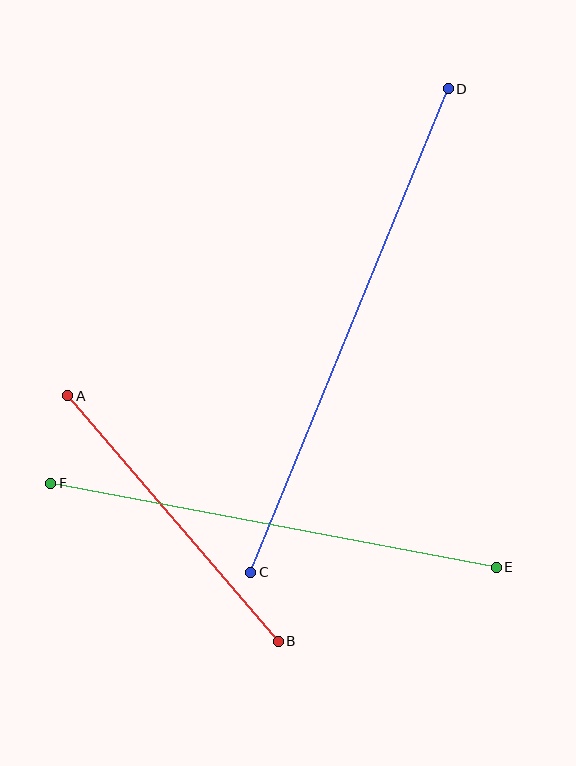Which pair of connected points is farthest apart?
Points C and D are farthest apart.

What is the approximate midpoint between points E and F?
The midpoint is at approximately (274, 525) pixels.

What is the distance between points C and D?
The distance is approximately 522 pixels.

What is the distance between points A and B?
The distance is approximately 323 pixels.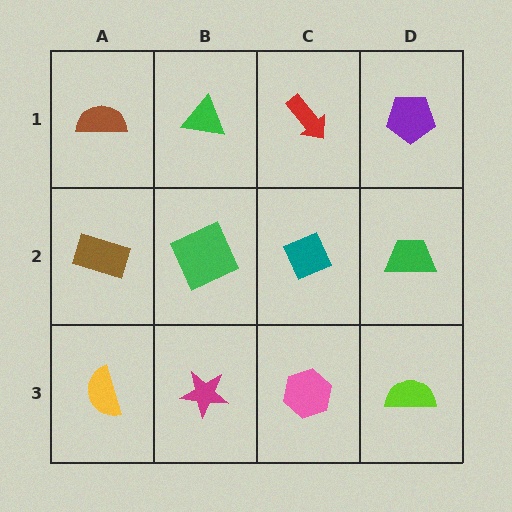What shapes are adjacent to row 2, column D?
A purple pentagon (row 1, column D), a lime semicircle (row 3, column D), a teal diamond (row 2, column C).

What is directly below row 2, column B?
A magenta star.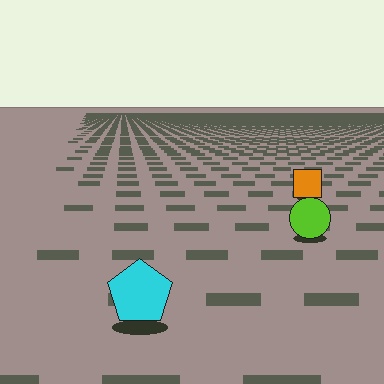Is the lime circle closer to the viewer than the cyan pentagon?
No. The cyan pentagon is closer — you can tell from the texture gradient: the ground texture is coarser near it.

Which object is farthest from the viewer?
The orange square is farthest from the viewer. It appears smaller and the ground texture around it is denser.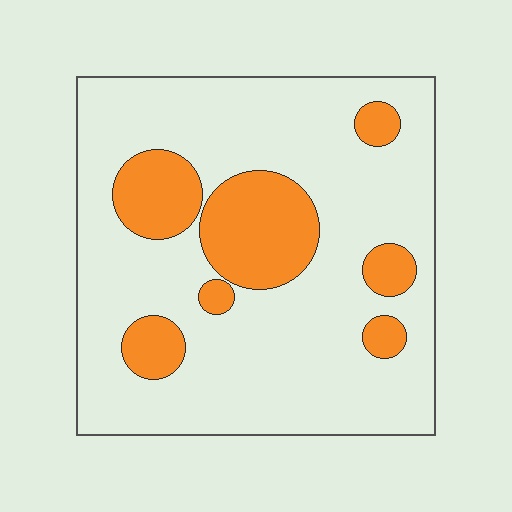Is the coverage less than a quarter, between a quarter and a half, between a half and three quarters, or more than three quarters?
Less than a quarter.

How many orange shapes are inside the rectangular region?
7.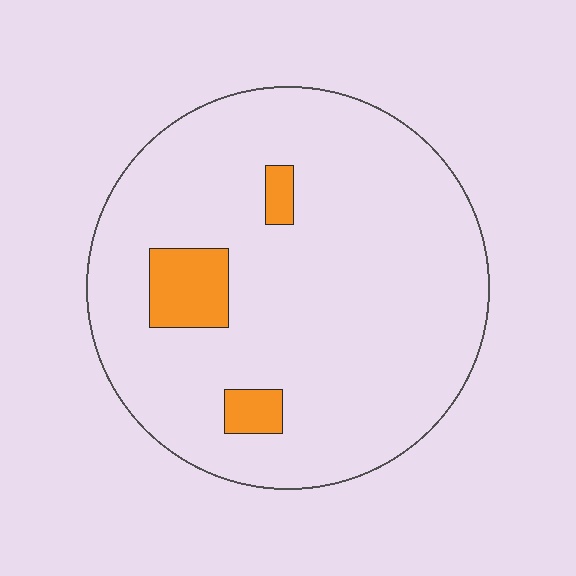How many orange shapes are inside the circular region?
3.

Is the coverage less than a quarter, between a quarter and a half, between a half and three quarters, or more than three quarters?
Less than a quarter.